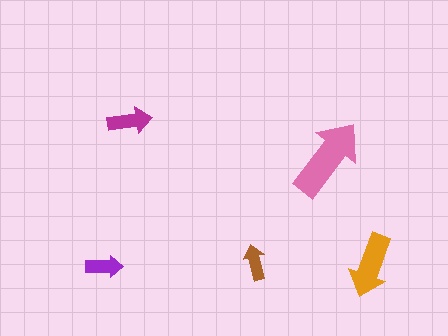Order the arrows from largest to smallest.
the pink one, the orange one, the magenta one, the purple one, the brown one.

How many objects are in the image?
There are 5 objects in the image.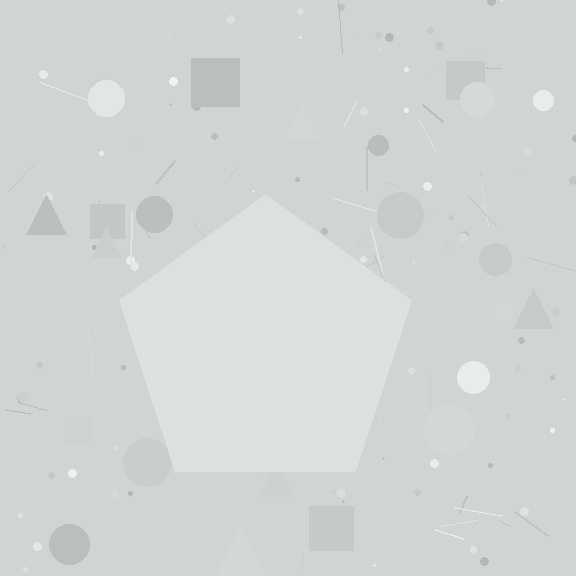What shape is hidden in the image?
A pentagon is hidden in the image.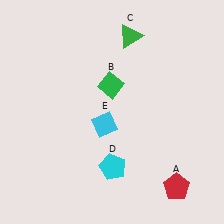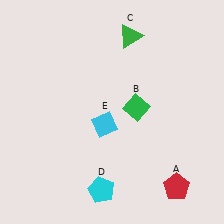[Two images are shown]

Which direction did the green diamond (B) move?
The green diamond (B) moved right.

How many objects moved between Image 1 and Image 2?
2 objects moved between the two images.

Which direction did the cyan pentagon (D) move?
The cyan pentagon (D) moved down.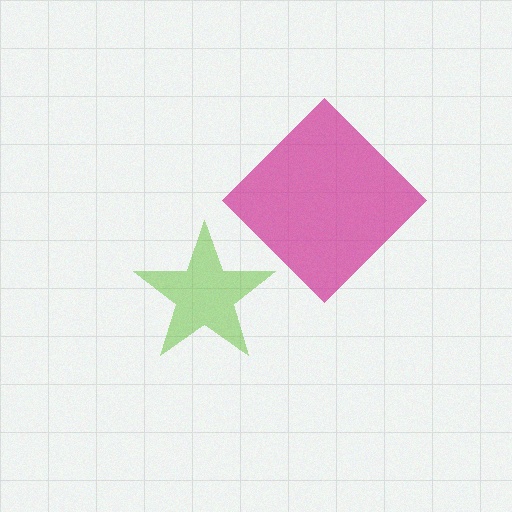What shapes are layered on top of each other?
The layered shapes are: a magenta diamond, a lime star.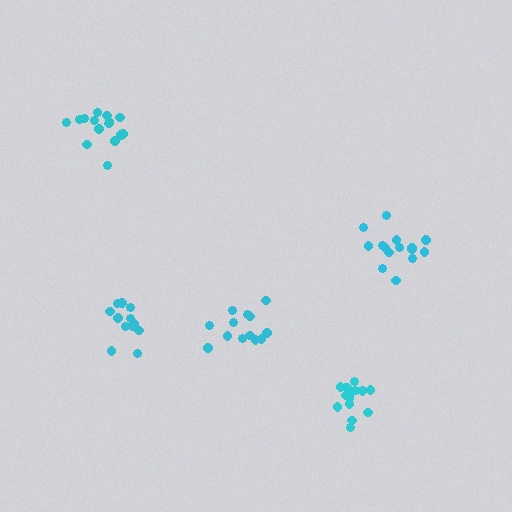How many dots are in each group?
Group 1: 16 dots, Group 2: 13 dots, Group 3: 15 dots, Group 4: 15 dots, Group 5: 13 dots (72 total).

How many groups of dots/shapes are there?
There are 5 groups.